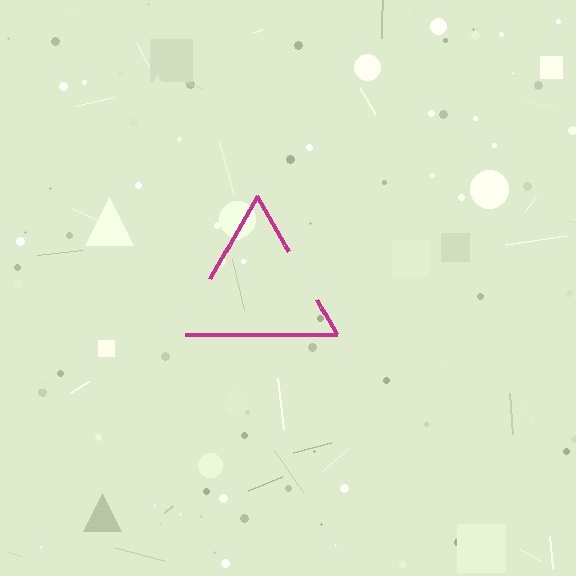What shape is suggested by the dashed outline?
The dashed outline suggests a triangle.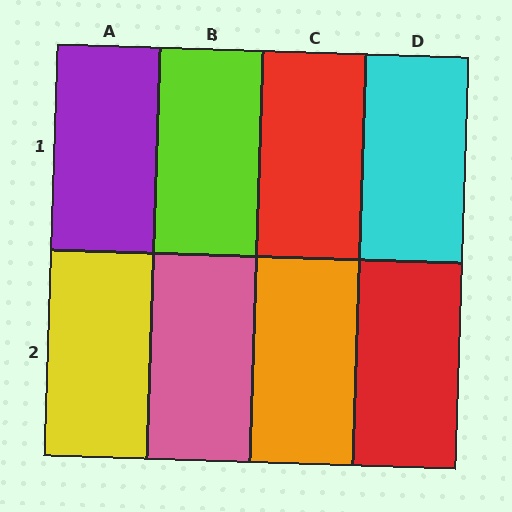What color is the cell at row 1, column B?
Lime.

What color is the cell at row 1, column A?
Purple.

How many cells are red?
2 cells are red.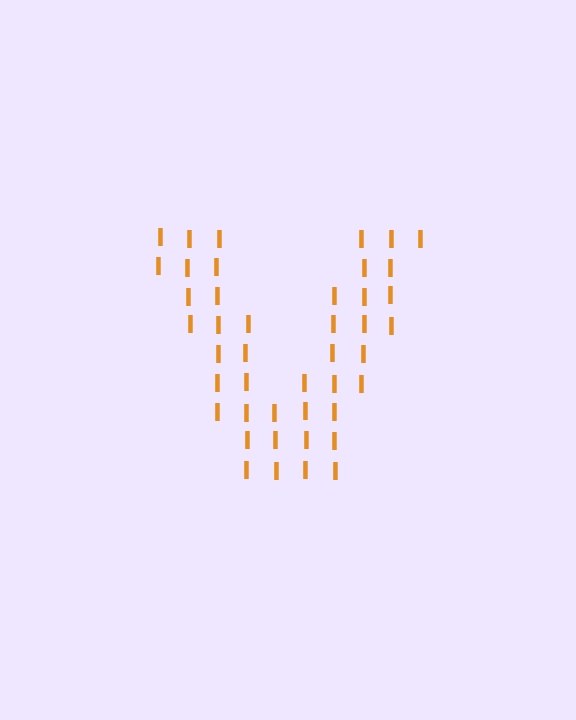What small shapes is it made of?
It is made of small letter I's.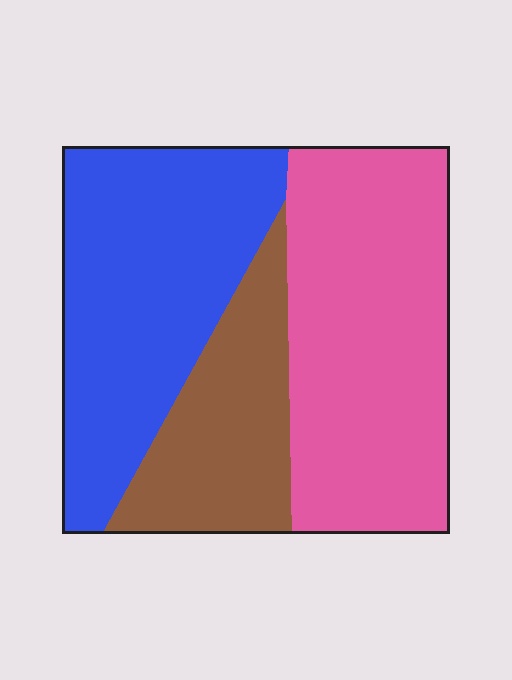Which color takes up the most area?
Pink, at roughly 40%.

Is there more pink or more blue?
Pink.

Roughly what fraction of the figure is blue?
Blue takes up about three eighths (3/8) of the figure.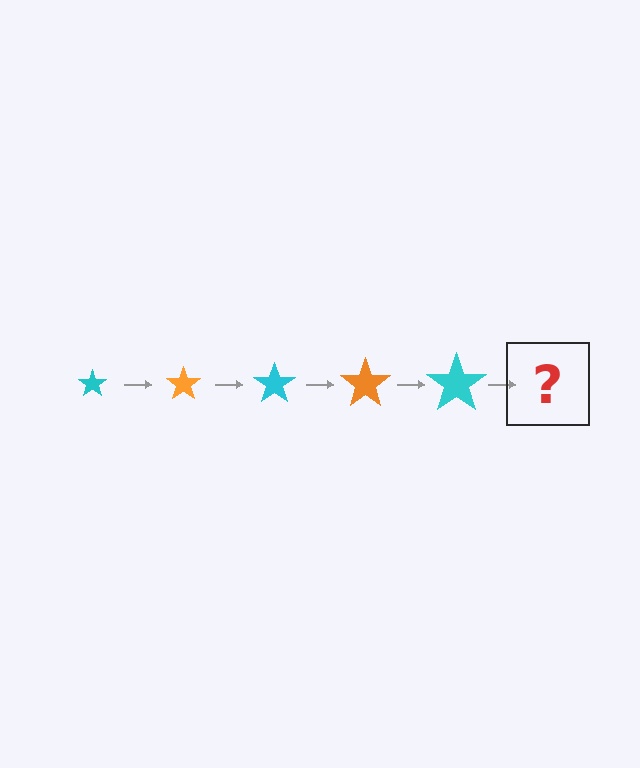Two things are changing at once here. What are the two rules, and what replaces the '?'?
The two rules are that the star grows larger each step and the color cycles through cyan and orange. The '?' should be an orange star, larger than the previous one.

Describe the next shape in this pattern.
It should be an orange star, larger than the previous one.